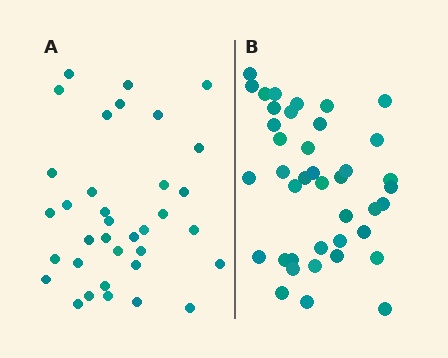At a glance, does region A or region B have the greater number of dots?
Region B (the right region) has more dots.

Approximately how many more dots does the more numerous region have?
Region B has about 5 more dots than region A.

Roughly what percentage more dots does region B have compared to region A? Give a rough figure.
About 15% more.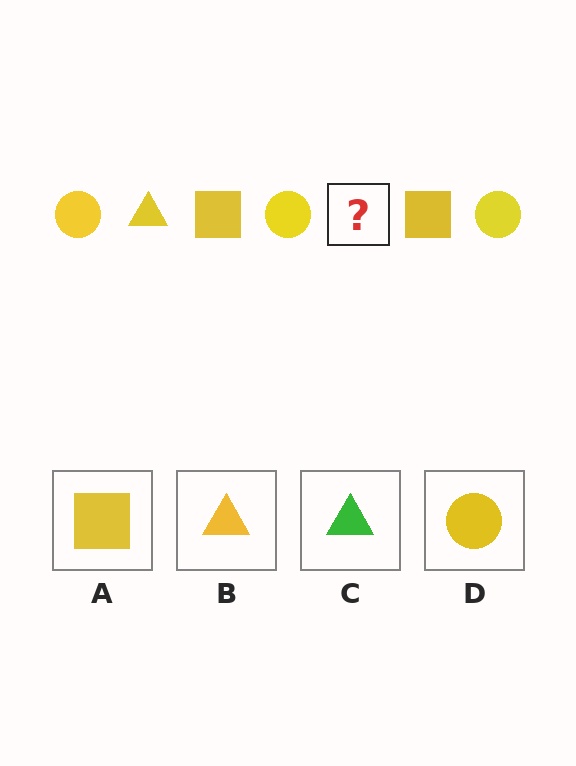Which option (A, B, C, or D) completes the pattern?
B.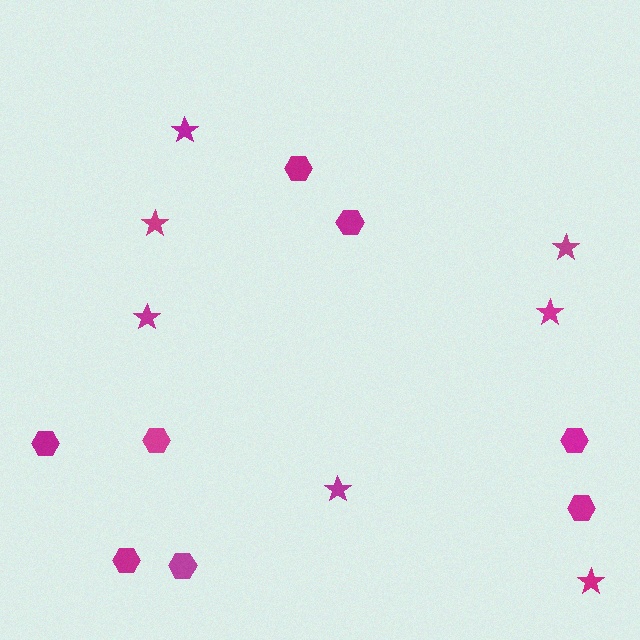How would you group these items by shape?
There are 2 groups: one group of stars (7) and one group of hexagons (8).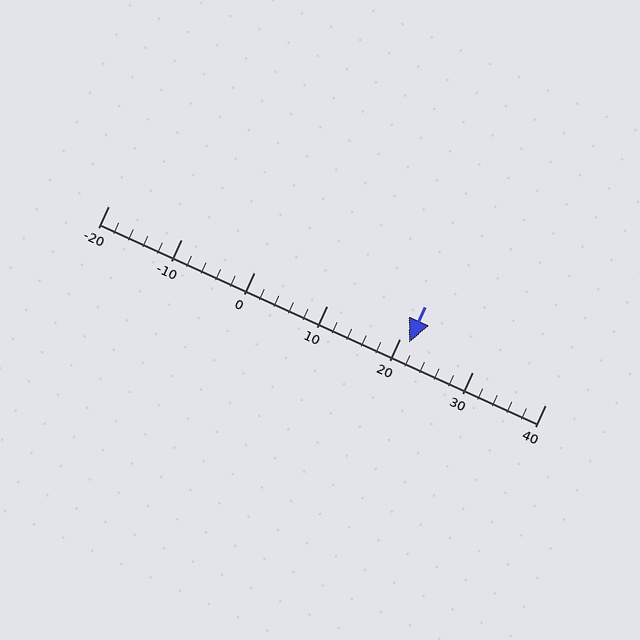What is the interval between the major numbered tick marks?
The major tick marks are spaced 10 units apart.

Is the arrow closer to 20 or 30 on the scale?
The arrow is closer to 20.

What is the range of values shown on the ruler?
The ruler shows values from -20 to 40.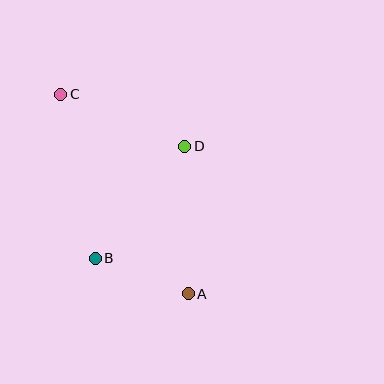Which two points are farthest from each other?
Points A and C are farthest from each other.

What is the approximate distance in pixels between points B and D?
The distance between B and D is approximately 143 pixels.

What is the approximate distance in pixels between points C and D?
The distance between C and D is approximately 135 pixels.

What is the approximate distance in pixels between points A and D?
The distance between A and D is approximately 148 pixels.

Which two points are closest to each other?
Points A and B are closest to each other.